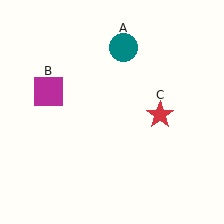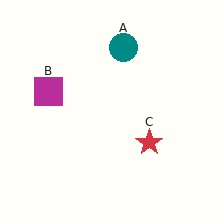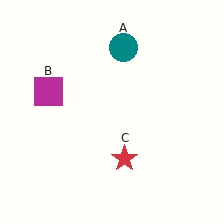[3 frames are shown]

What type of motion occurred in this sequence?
The red star (object C) rotated clockwise around the center of the scene.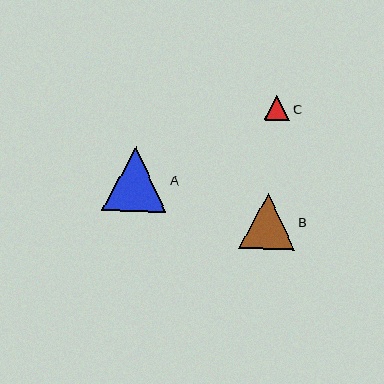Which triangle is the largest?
Triangle A is the largest with a size of approximately 65 pixels.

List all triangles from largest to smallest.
From largest to smallest: A, B, C.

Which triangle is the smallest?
Triangle C is the smallest with a size of approximately 25 pixels.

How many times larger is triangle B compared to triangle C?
Triangle B is approximately 2.2 times the size of triangle C.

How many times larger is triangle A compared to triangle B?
Triangle A is approximately 1.2 times the size of triangle B.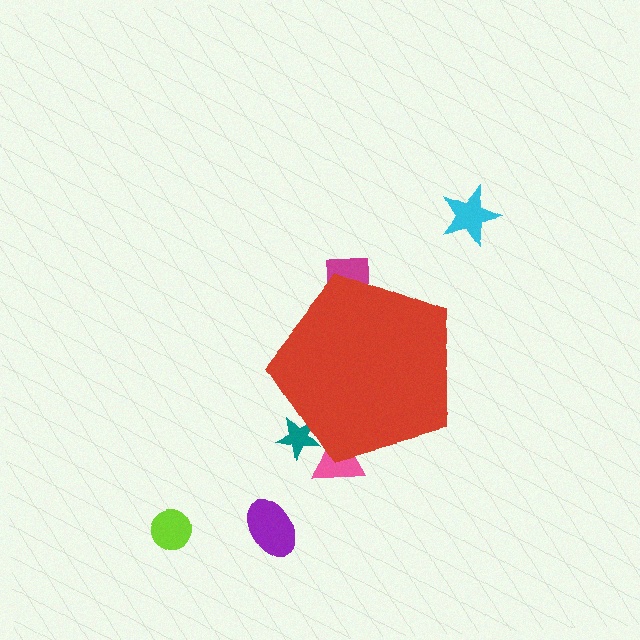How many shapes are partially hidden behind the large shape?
3 shapes are partially hidden.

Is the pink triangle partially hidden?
Yes, the pink triangle is partially hidden behind the red pentagon.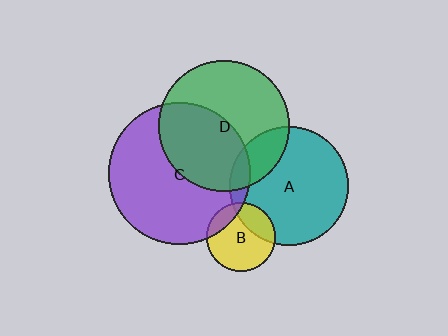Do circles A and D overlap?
Yes.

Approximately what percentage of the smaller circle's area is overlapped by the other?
Approximately 20%.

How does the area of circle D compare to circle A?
Approximately 1.2 times.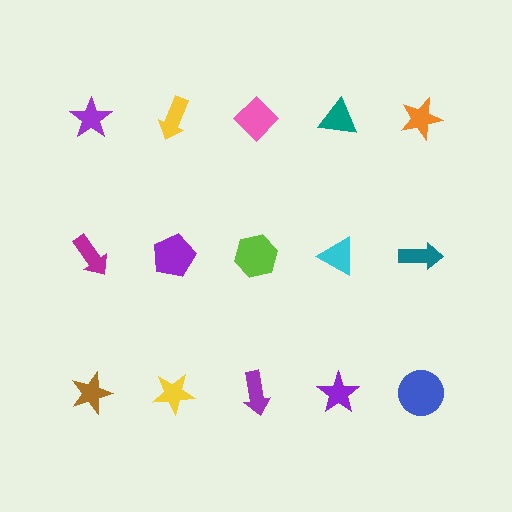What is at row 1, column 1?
A purple star.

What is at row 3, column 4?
A purple star.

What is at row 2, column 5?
A teal arrow.